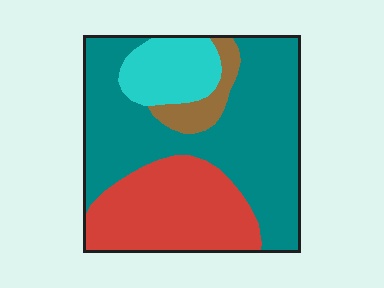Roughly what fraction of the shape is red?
Red covers around 30% of the shape.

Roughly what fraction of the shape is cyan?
Cyan takes up about one eighth (1/8) of the shape.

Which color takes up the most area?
Teal, at roughly 50%.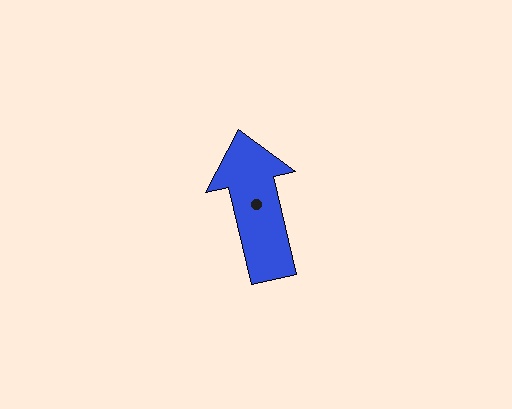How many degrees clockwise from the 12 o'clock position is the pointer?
Approximately 347 degrees.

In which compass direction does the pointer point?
North.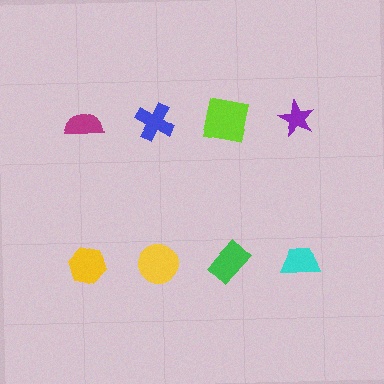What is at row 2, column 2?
A yellow circle.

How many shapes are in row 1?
4 shapes.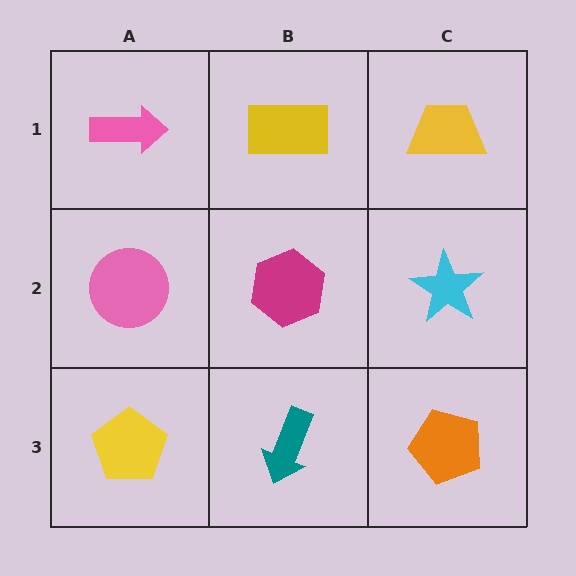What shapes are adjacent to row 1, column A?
A pink circle (row 2, column A), a yellow rectangle (row 1, column B).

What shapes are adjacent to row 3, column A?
A pink circle (row 2, column A), a teal arrow (row 3, column B).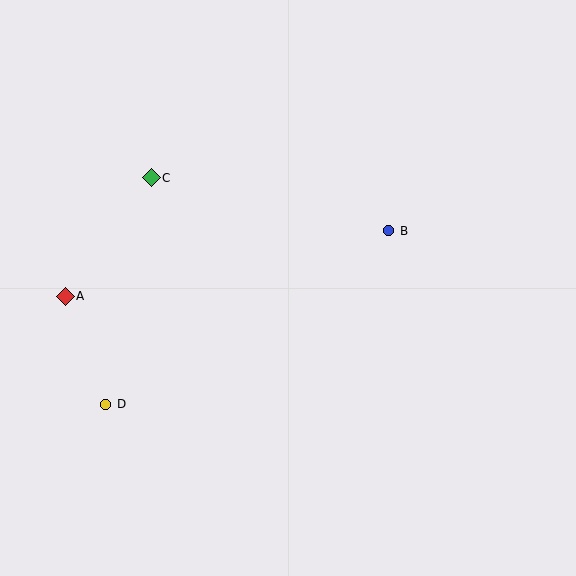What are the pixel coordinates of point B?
Point B is at (389, 231).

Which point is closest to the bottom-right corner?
Point B is closest to the bottom-right corner.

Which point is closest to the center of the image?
Point B at (389, 231) is closest to the center.